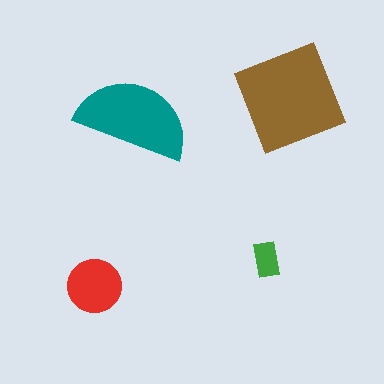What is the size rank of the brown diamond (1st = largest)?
1st.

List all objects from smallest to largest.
The green rectangle, the red circle, the teal semicircle, the brown diamond.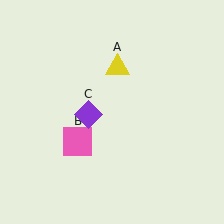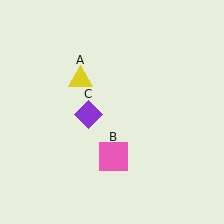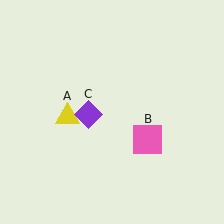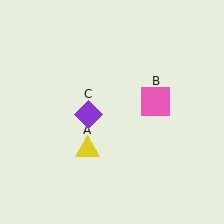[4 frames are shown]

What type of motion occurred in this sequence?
The yellow triangle (object A), pink square (object B) rotated counterclockwise around the center of the scene.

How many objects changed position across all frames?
2 objects changed position: yellow triangle (object A), pink square (object B).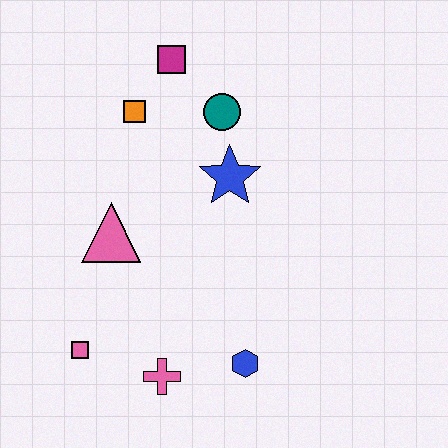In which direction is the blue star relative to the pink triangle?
The blue star is to the right of the pink triangle.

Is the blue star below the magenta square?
Yes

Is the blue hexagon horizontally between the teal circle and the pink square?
No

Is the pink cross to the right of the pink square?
Yes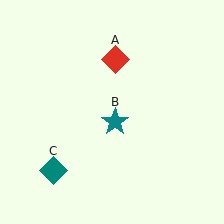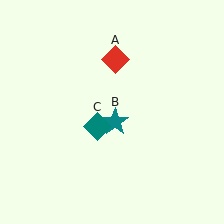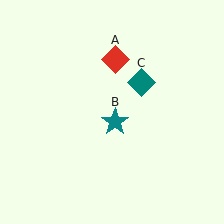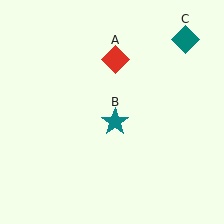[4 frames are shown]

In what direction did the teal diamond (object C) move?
The teal diamond (object C) moved up and to the right.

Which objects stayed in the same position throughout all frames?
Red diamond (object A) and teal star (object B) remained stationary.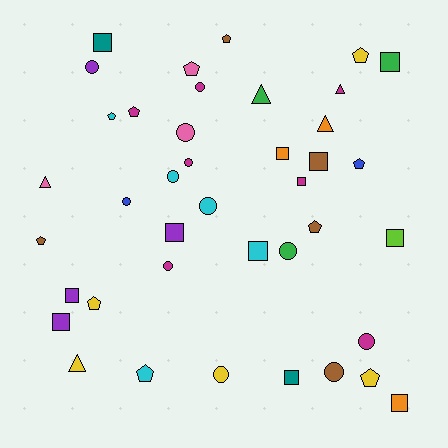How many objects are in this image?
There are 40 objects.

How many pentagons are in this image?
There are 11 pentagons.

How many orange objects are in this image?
There are 3 orange objects.